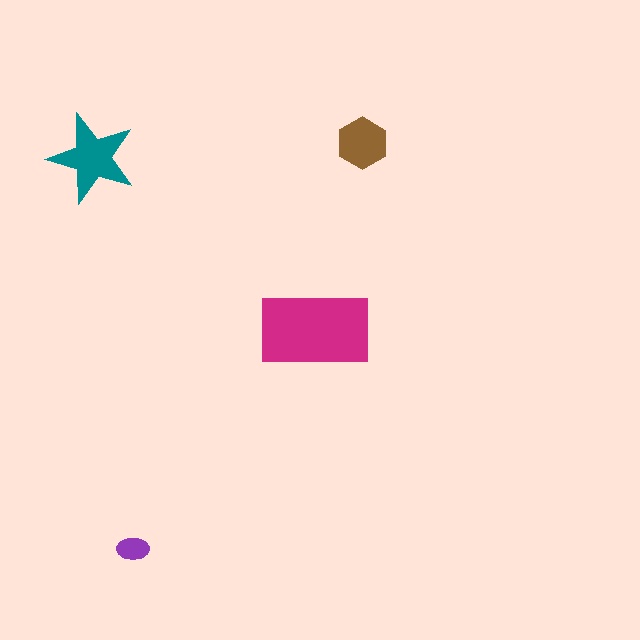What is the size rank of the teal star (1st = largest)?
2nd.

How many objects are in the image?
There are 4 objects in the image.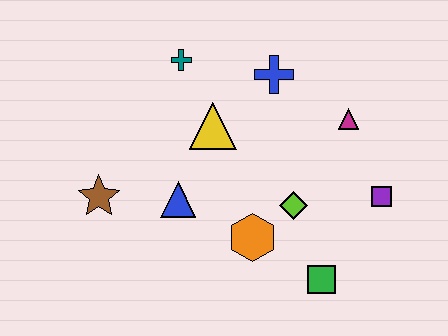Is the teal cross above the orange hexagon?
Yes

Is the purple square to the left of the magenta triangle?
No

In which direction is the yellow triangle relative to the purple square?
The yellow triangle is to the left of the purple square.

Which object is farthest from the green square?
The teal cross is farthest from the green square.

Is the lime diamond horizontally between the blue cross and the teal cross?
No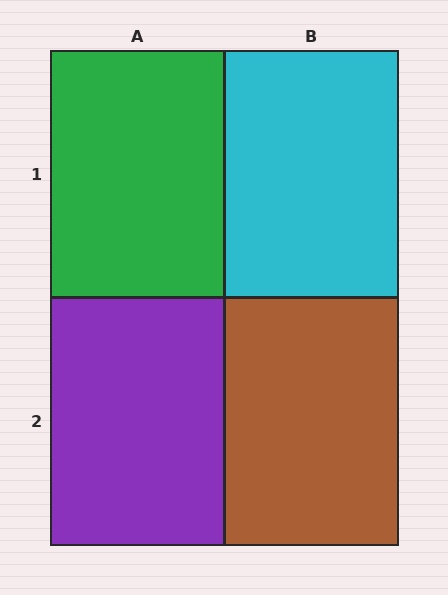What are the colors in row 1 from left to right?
Green, cyan.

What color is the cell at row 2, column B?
Brown.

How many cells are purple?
1 cell is purple.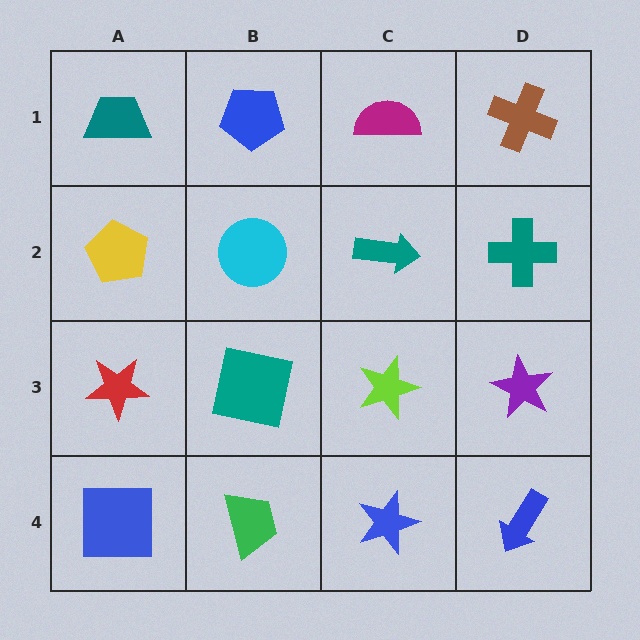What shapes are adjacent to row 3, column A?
A yellow pentagon (row 2, column A), a blue square (row 4, column A), a teal square (row 3, column B).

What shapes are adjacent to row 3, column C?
A teal arrow (row 2, column C), a blue star (row 4, column C), a teal square (row 3, column B), a purple star (row 3, column D).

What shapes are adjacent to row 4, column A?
A red star (row 3, column A), a green trapezoid (row 4, column B).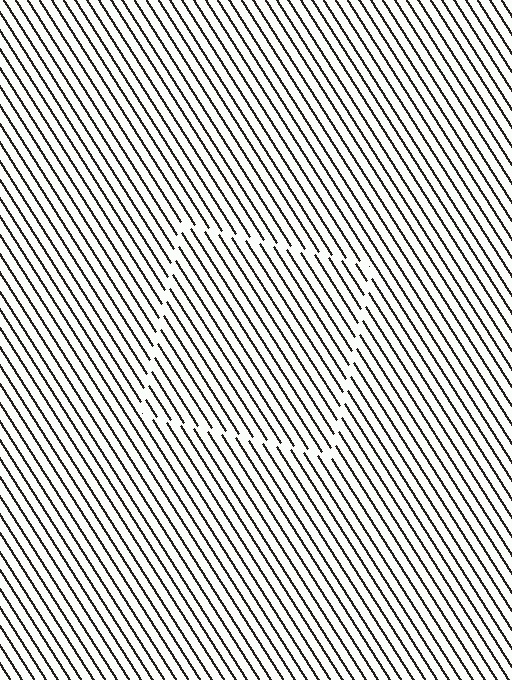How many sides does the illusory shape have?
4 sides — the line-ends trace a square.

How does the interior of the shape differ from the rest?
The interior of the shape contains the same grating, shifted by half a period — the contour is defined by the phase discontinuity where line-ends from the inner and outer gratings abut.